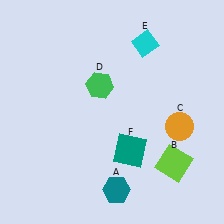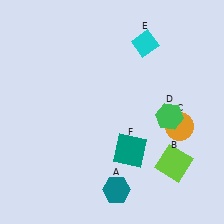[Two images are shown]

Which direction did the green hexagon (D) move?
The green hexagon (D) moved right.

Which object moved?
The green hexagon (D) moved right.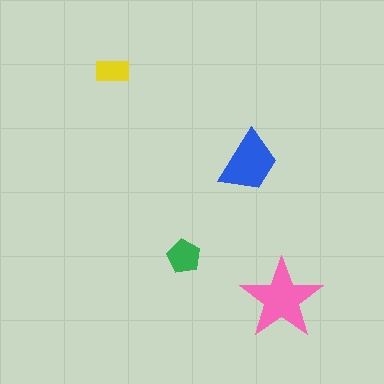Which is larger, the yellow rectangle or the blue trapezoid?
The blue trapezoid.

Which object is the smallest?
The yellow rectangle.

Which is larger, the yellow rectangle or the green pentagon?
The green pentagon.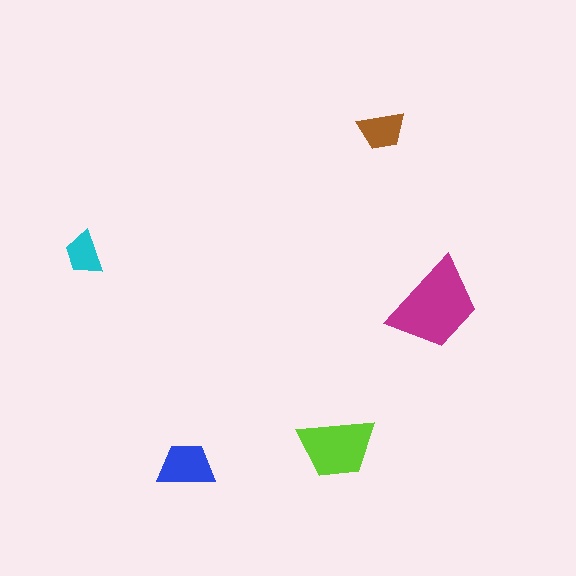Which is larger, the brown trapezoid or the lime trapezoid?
The lime one.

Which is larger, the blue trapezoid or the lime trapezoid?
The lime one.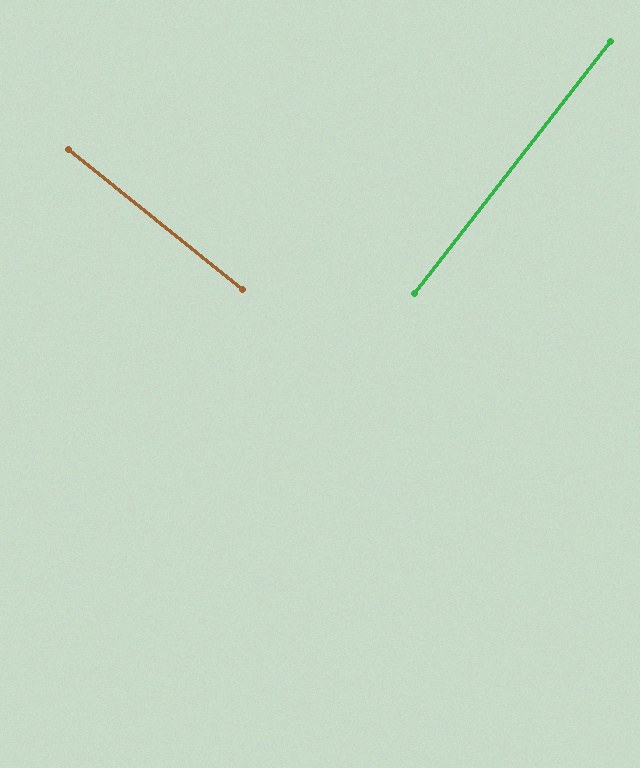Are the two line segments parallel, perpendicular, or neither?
Perpendicular — they meet at approximately 89°.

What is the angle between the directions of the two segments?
Approximately 89 degrees.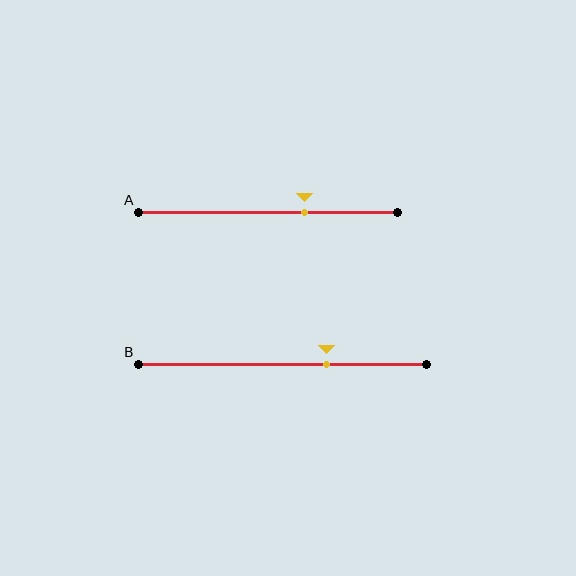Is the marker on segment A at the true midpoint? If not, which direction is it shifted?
No, the marker on segment A is shifted to the right by about 14% of the segment length.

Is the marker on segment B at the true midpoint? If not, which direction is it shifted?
No, the marker on segment B is shifted to the right by about 15% of the segment length.